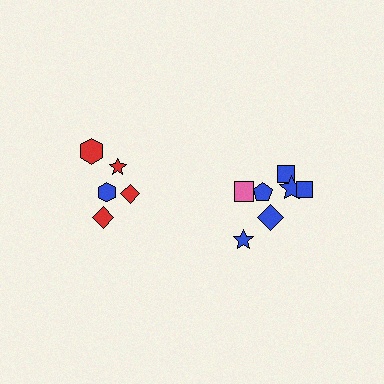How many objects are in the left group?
There are 5 objects.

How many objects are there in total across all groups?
There are 13 objects.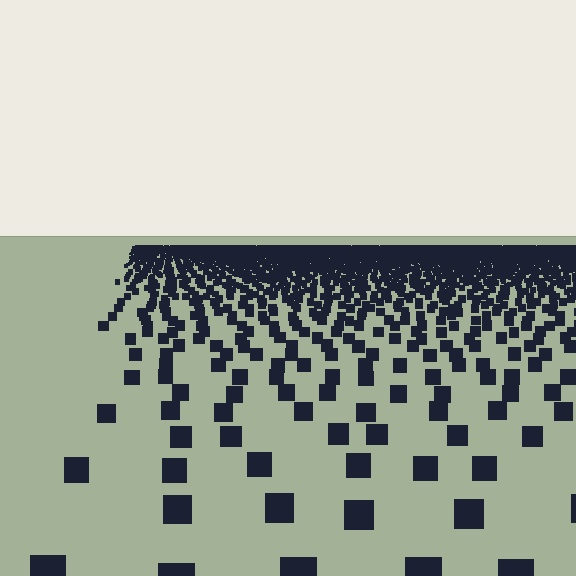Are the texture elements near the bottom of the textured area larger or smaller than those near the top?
Larger. Near the bottom, elements are closer to the viewer and appear at a bigger on-screen size.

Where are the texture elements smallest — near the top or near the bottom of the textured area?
Near the top.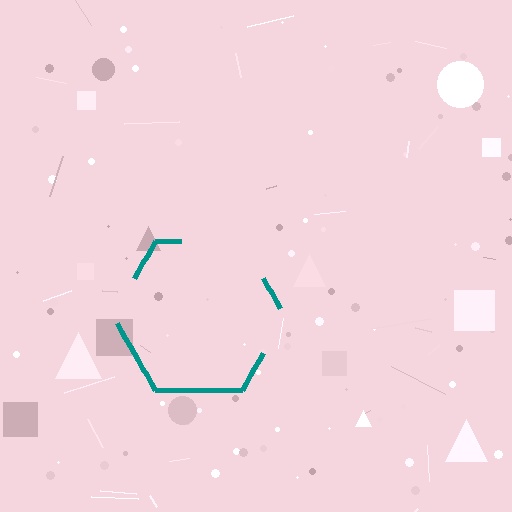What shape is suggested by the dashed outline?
The dashed outline suggests a hexagon.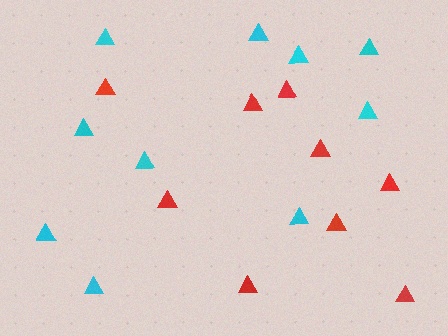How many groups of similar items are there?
There are 2 groups: one group of red triangles (9) and one group of cyan triangles (10).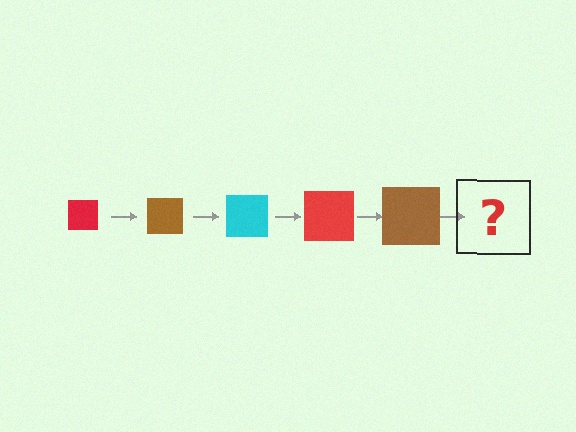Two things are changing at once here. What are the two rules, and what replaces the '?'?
The two rules are that the square grows larger each step and the color cycles through red, brown, and cyan. The '?' should be a cyan square, larger than the previous one.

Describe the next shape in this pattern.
It should be a cyan square, larger than the previous one.